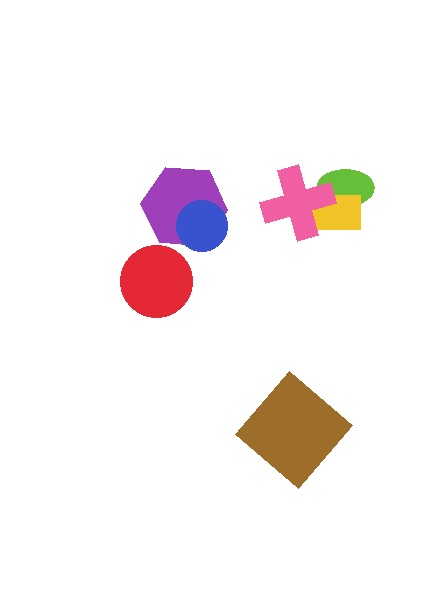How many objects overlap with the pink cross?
2 objects overlap with the pink cross.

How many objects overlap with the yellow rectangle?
2 objects overlap with the yellow rectangle.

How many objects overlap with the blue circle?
1 object overlaps with the blue circle.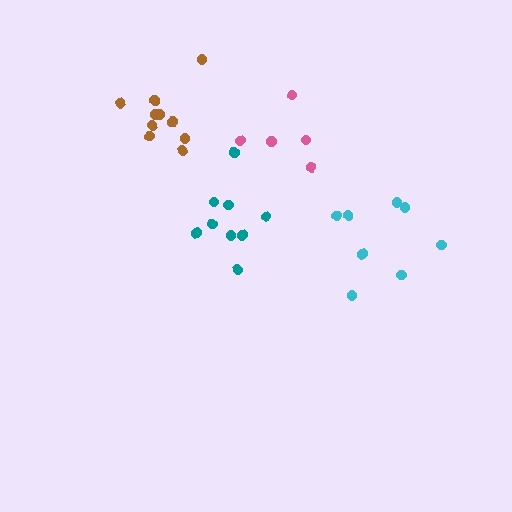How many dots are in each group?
Group 1: 8 dots, Group 2: 5 dots, Group 3: 10 dots, Group 4: 9 dots (32 total).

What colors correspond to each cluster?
The clusters are colored: cyan, pink, brown, teal.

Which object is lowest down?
The cyan cluster is bottommost.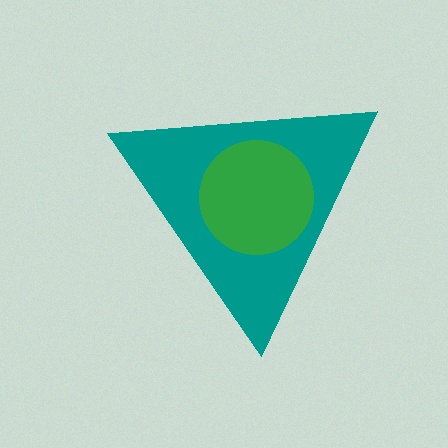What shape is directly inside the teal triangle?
The green circle.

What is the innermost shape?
The green circle.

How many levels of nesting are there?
2.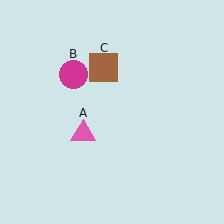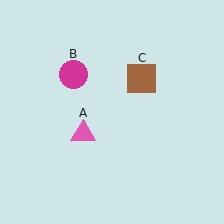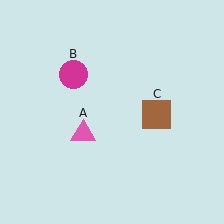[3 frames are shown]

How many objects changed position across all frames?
1 object changed position: brown square (object C).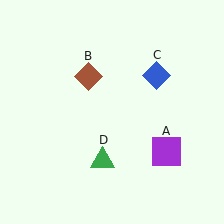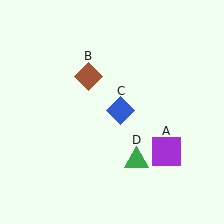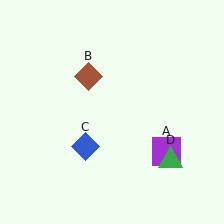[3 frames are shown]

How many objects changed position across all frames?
2 objects changed position: blue diamond (object C), green triangle (object D).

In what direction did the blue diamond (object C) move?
The blue diamond (object C) moved down and to the left.